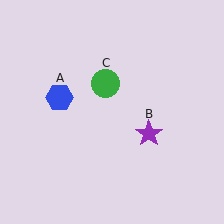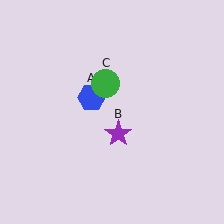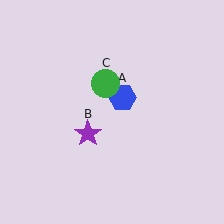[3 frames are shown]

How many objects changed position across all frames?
2 objects changed position: blue hexagon (object A), purple star (object B).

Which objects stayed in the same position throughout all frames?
Green circle (object C) remained stationary.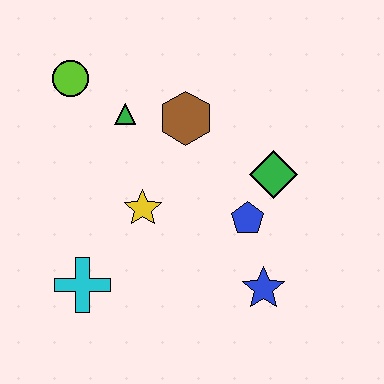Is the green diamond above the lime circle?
No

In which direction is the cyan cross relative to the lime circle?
The cyan cross is below the lime circle.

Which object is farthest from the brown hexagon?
The cyan cross is farthest from the brown hexagon.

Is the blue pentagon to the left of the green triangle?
No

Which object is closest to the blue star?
The blue pentagon is closest to the blue star.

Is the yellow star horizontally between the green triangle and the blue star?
Yes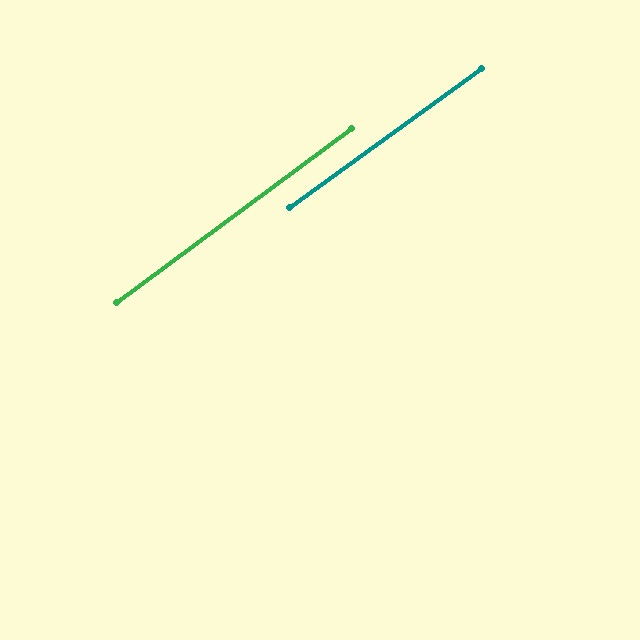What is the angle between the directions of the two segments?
Approximately 1 degree.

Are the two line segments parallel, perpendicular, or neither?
Parallel — their directions differ by only 0.8°.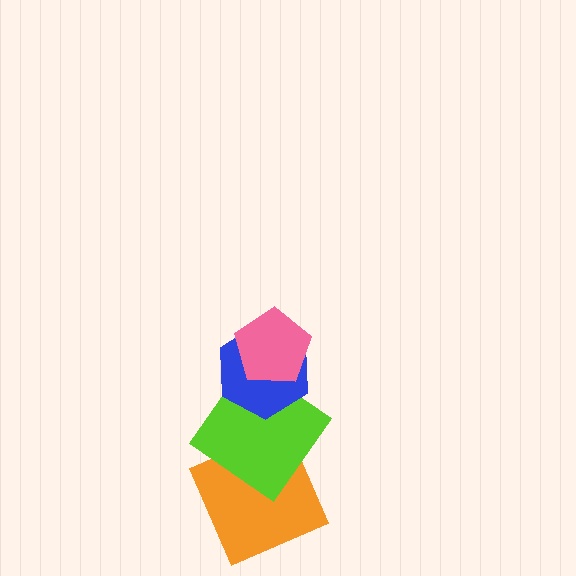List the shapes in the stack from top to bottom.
From top to bottom: the pink pentagon, the blue hexagon, the lime diamond, the orange square.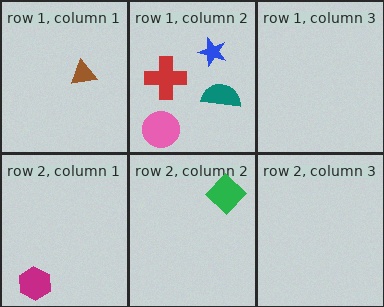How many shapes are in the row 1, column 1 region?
1.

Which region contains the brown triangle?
The row 1, column 1 region.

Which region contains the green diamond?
The row 2, column 2 region.